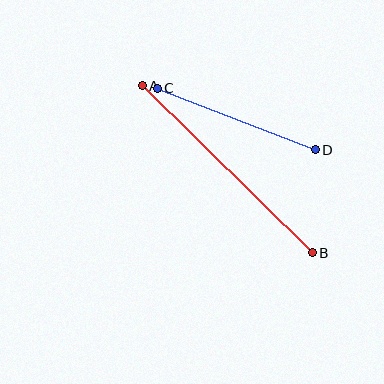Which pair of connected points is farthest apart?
Points A and B are farthest apart.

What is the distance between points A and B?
The distance is approximately 238 pixels.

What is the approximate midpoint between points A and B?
The midpoint is at approximately (227, 169) pixels.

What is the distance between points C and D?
The distance is approximately 170 pixels.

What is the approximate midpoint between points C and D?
The midpoint is at approximately (236, 119) pixels.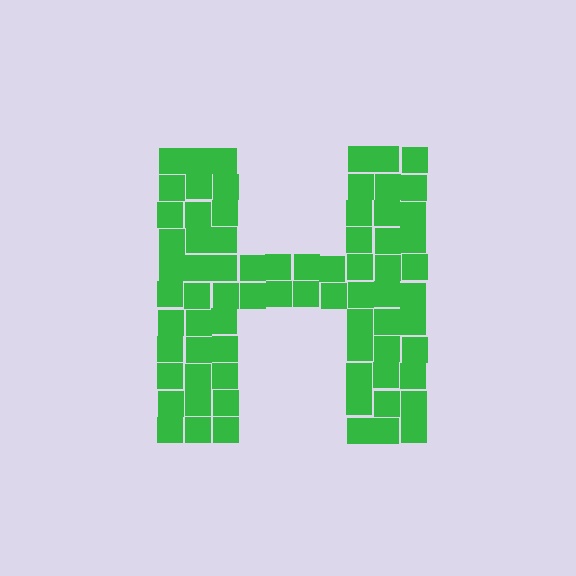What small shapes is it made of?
It is made of small squares.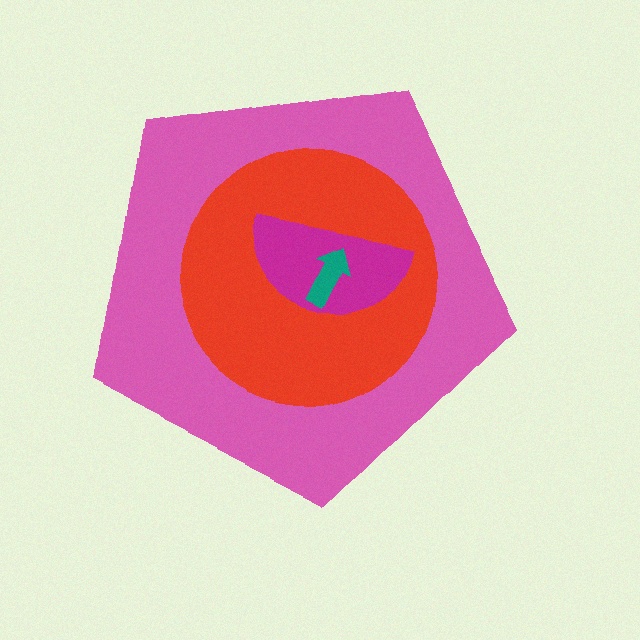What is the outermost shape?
The pink pentagon.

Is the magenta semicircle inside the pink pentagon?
Yes.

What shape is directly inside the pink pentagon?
The red circle.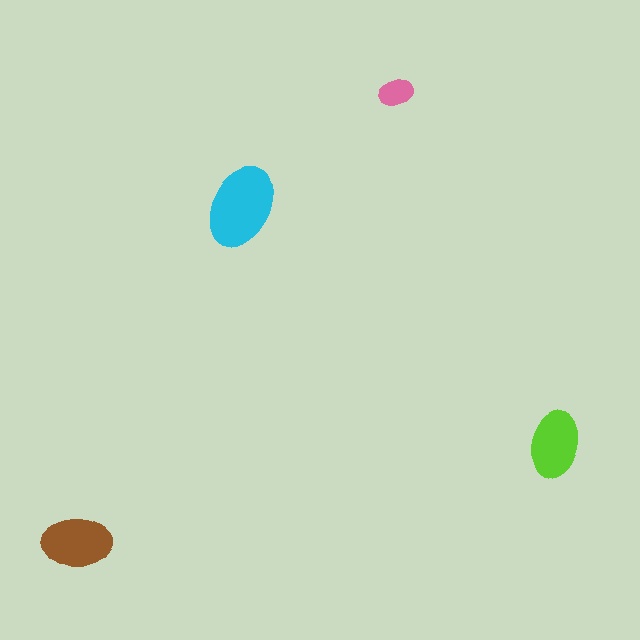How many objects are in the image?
There are 4 objects in the image.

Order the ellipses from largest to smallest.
the cyan one, the brown one, the lime one, the pink one.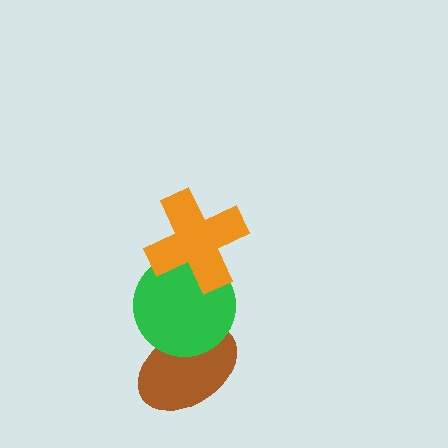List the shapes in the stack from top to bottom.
From top to bottom: the orange cross, the green circle, the brown ellipse.